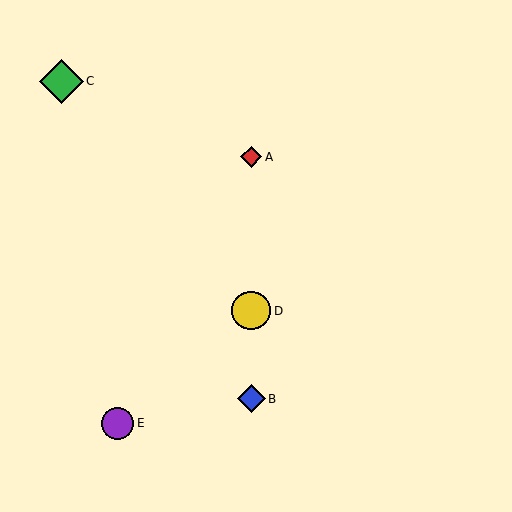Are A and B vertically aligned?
Yes, both are at x≈251.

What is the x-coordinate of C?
Object C is at x≈62.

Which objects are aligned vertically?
Objects A, B, D are aligned vertically.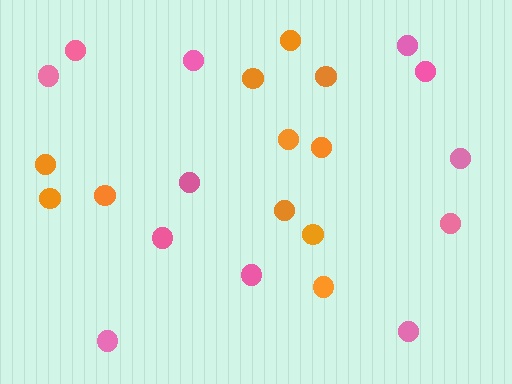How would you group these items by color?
There are 2 groups: one group of pink circles (12) and one group of orange circles (11).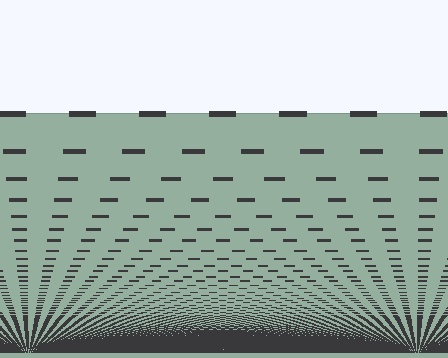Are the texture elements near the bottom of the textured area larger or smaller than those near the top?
Smaller. The gradient is inverted — elements near the bottom are smaller and denser.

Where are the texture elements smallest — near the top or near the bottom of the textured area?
Near the bottom.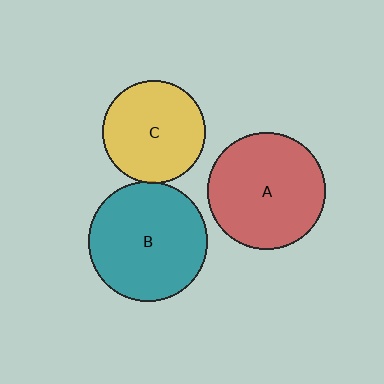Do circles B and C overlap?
Yes.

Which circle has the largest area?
Circle B (teal).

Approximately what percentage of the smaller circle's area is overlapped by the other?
Approximately 5%.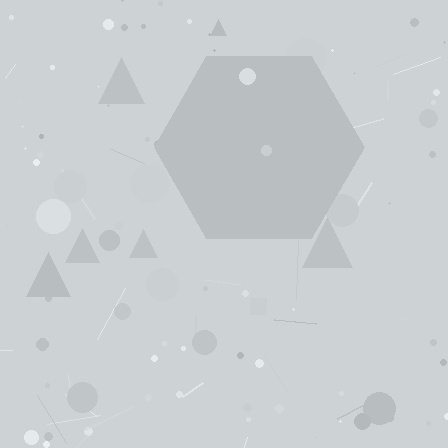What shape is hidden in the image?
A hexagon is hidden in the image.